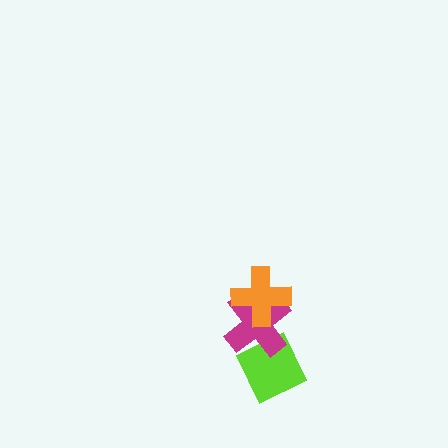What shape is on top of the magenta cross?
The orange cross is on top of the magenta cross.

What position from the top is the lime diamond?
The lime diamond is 3rd from the top.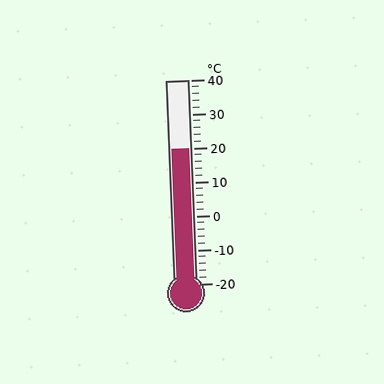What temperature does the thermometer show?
The thermometer shows approximately 20°C.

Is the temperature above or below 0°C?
The temperature is above 0°C.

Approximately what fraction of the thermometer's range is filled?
The thermometer is filled to approximately 65% of its range.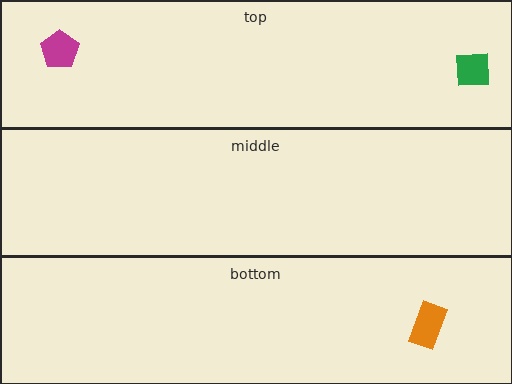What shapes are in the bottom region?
The orange rectangle.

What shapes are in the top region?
The magenta pentagon, the green square.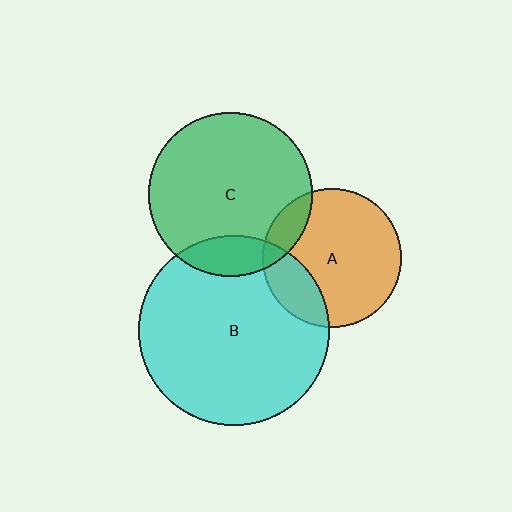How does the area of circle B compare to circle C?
Approximately 1.3 times.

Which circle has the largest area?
Circle B (cyan).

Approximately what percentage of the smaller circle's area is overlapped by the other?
Approximately 15%.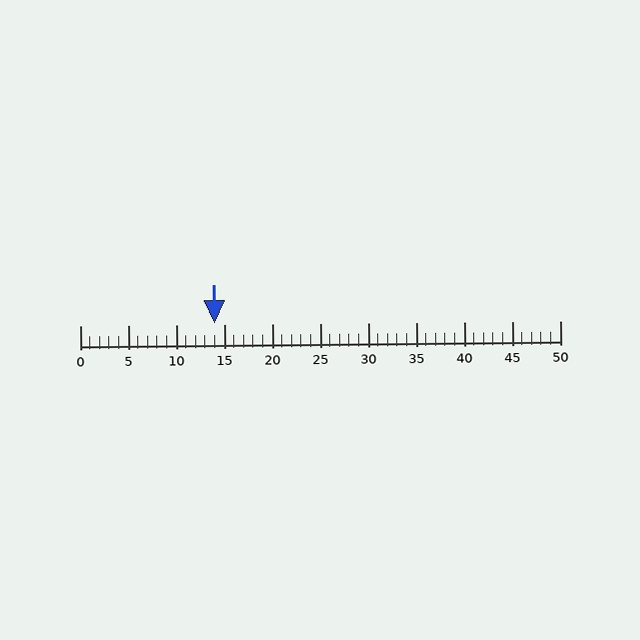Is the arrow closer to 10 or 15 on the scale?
The arrow is closer to 15.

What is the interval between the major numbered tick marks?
The major tick marks are spaced 5 units apart.